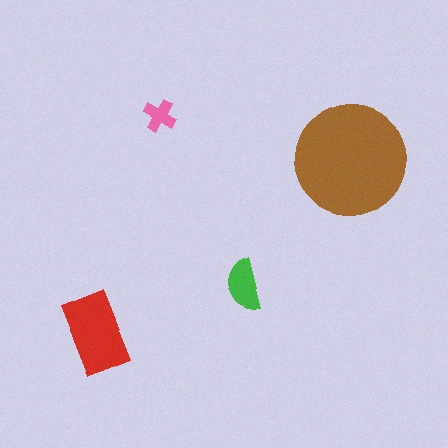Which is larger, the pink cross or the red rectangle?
The red rectangle.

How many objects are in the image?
There are 4 objects in the image.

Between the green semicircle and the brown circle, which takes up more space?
The brown circle.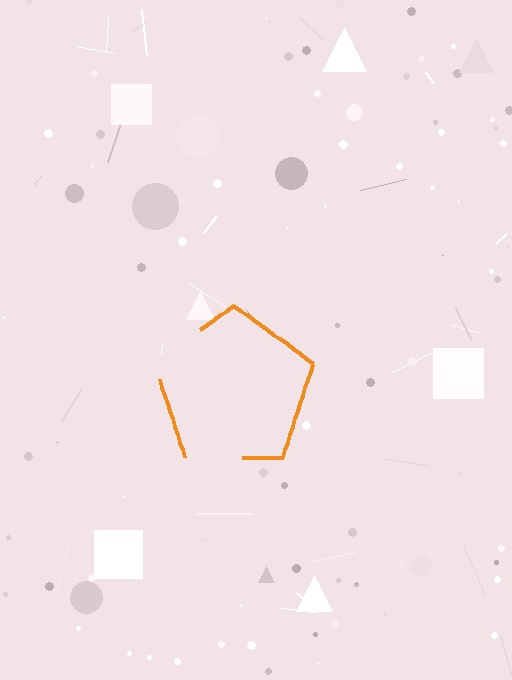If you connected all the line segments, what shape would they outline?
They would outline a pentagon.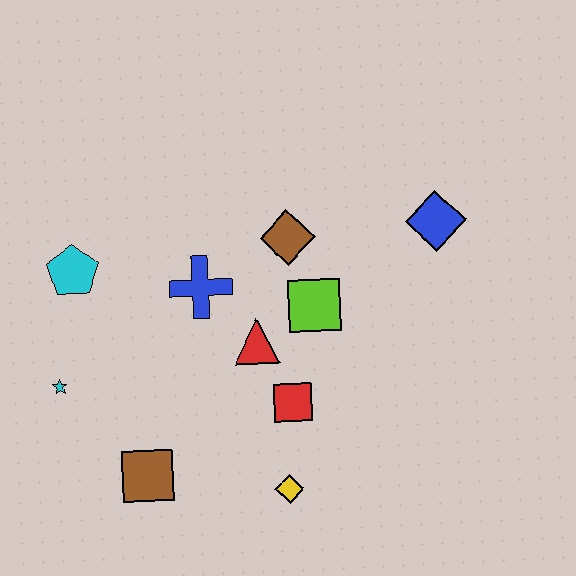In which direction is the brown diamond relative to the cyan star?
The brown diamond is to the right of the cyan star.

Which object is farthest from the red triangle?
The blue diamond is farthest from the red triangle.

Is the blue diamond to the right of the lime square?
Yes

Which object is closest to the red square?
The red triangle is closest to the red square.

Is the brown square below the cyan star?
Yes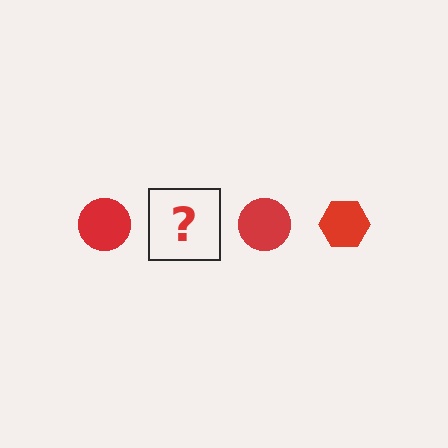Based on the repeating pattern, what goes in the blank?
The blank should be a red hexagon.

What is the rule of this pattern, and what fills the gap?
The rule is that the pattern cycles through circle, hexagon shapes in red. The gap should be filled with a red hexagon.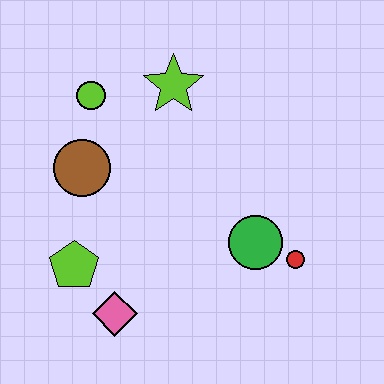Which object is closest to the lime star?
The lime circle is closest to the lime star.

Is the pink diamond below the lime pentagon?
Yes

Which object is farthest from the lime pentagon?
The red circle is farthest from the lime pentagon.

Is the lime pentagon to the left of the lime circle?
Yes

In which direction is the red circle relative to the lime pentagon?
The red circle is to the right of the lime pentagon.